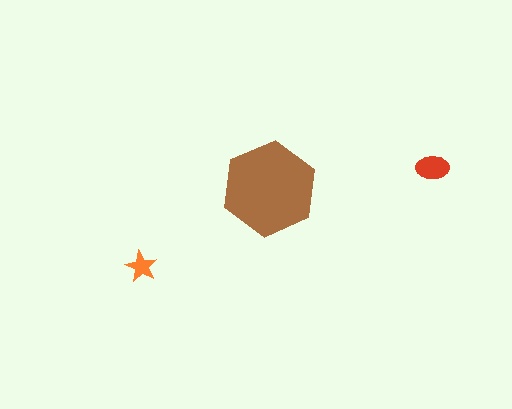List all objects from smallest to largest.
The orange star, the red ellipse, the brown hexagon.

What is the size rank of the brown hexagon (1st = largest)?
1st.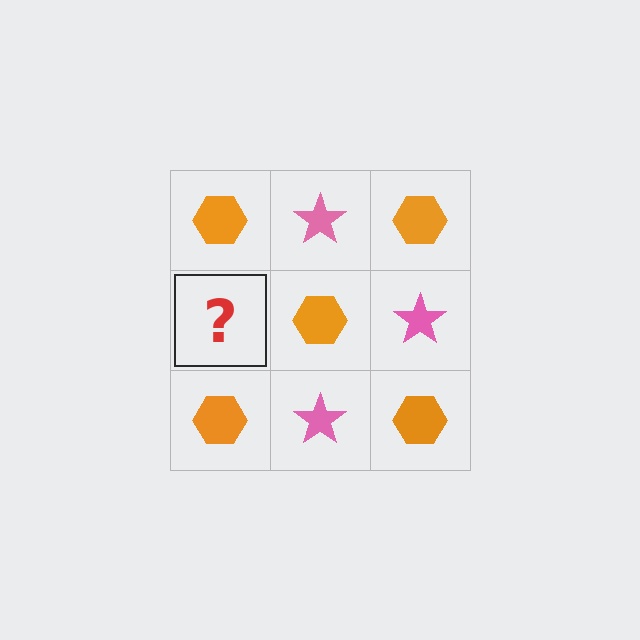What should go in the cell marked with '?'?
The missing cell should contain a pink star.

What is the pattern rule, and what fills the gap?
The rule is that it alternates orange hexagon and pink star in a checkerboard pattern. The gap should be filled with a pink star.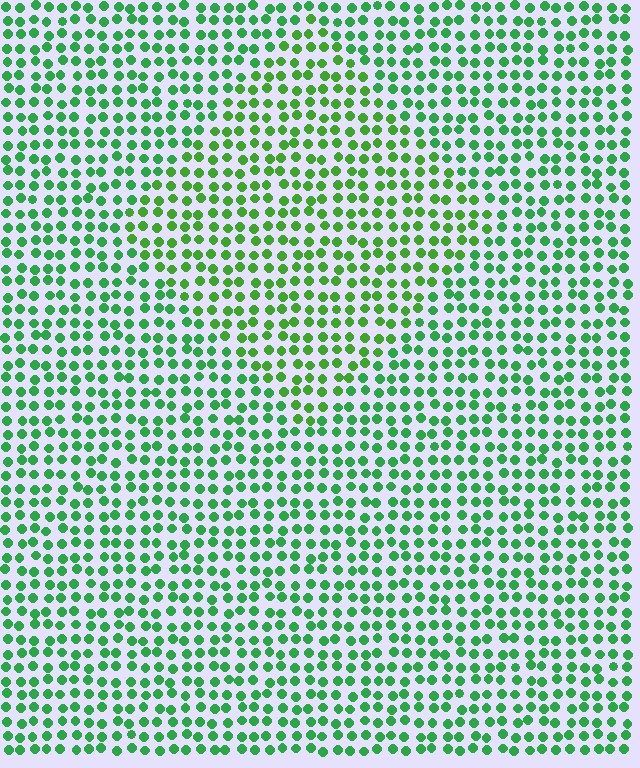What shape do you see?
I see a diamond.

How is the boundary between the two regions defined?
The boundary is defined purely by a slight shift in hue (about 22 degrees). Spacing, size, and orientation are identical on both sides.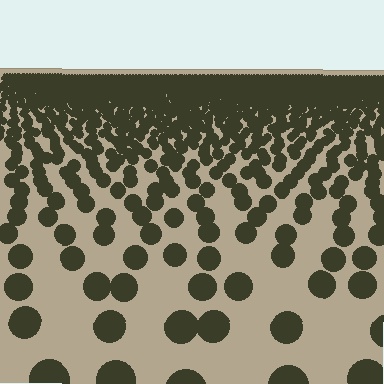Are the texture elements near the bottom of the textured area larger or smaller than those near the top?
Larger. Near the bottom, elements are closer to the viewer and appear at a bigger on-screen size.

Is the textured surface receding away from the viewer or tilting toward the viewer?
The surface is receding away from the viewer. Texture elements get smaller and denser toward the top.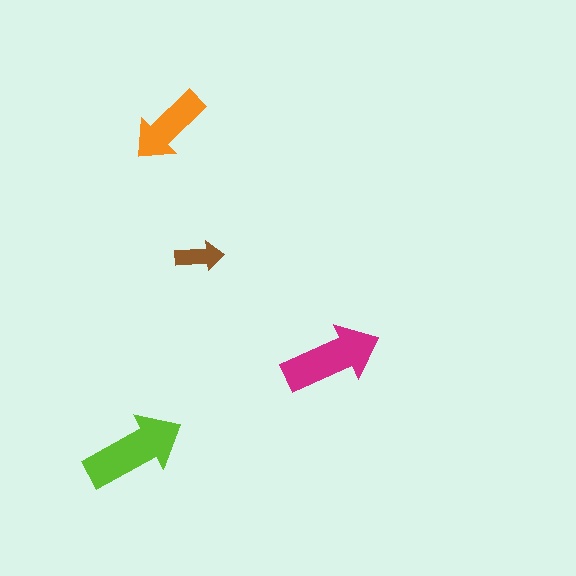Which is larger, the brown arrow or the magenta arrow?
The magenta one.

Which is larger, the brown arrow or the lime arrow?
The lime one.